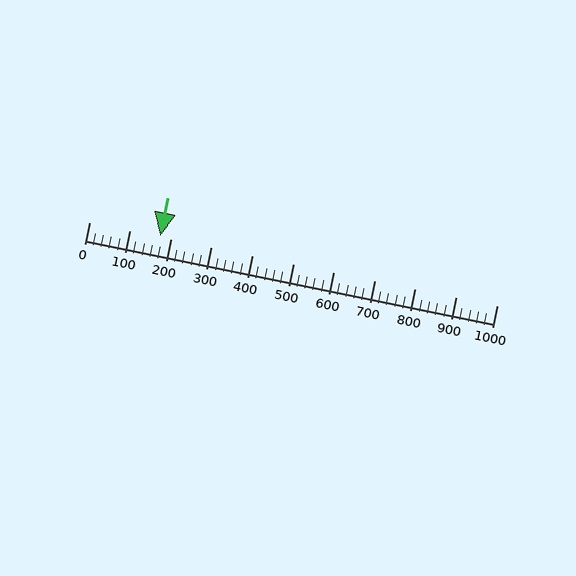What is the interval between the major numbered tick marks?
The major tick marks are spaced 100 units apart.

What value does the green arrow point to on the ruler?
The green arrow points to approximately 175.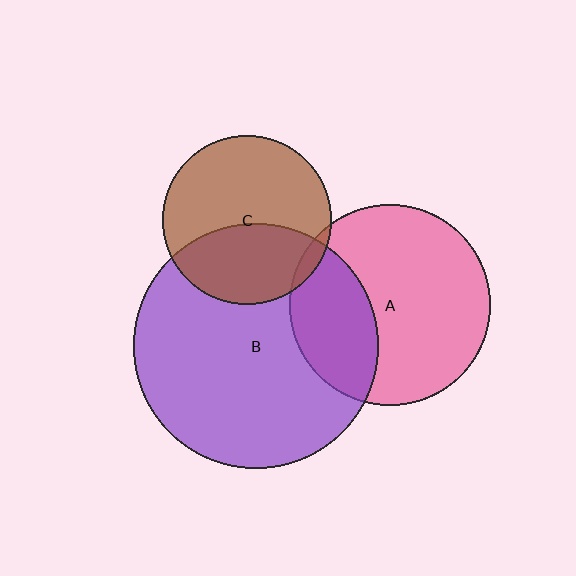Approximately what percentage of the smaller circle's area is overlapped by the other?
Approximately 5%.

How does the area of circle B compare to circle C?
Approximately 2.1 times.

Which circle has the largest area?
Circle B (purple).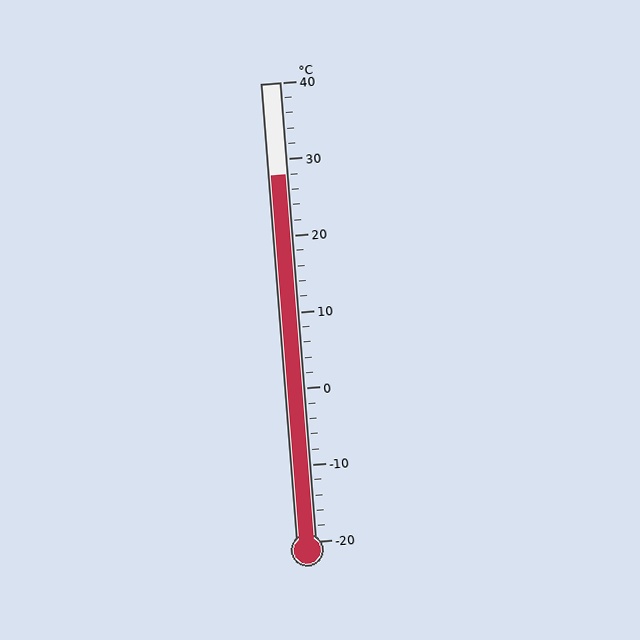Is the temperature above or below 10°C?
The temperature is above 10°C.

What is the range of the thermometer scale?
The thermometer scale ranges from -20°C to 40°C.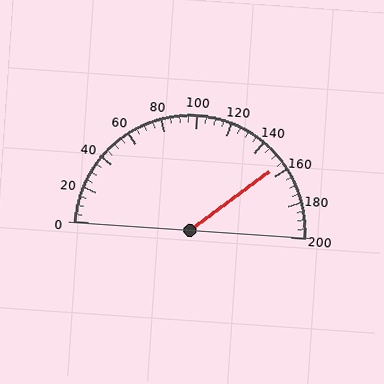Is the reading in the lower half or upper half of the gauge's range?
The reading is in the upper half of the range (0 to 200).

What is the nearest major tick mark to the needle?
The nearest major tick mark is 160.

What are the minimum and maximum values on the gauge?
The gauge ranges from 0 to 200.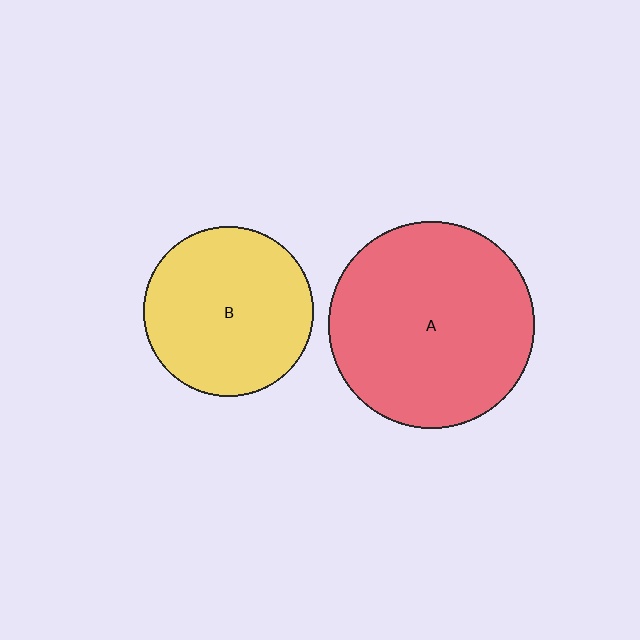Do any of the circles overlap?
No, none of the circles overlap.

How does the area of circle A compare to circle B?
Approximately 1.5 times.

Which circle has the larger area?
Circle A (red).